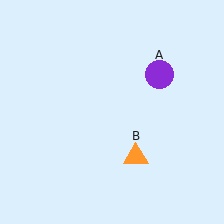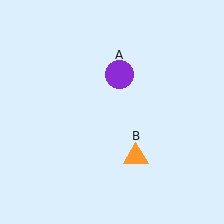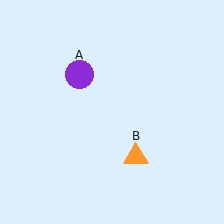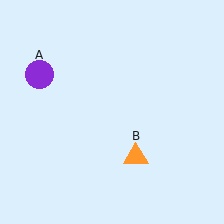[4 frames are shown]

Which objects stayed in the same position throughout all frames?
Orange triangle (object B) remained stationary.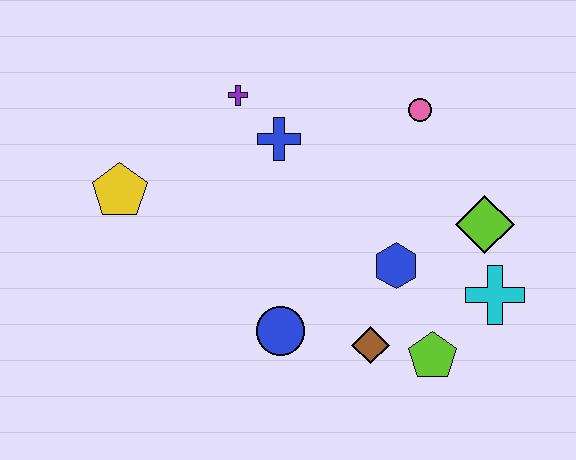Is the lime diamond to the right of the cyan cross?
No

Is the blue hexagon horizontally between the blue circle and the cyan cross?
Yes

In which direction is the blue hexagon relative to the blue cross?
The blue hexagon is below the blue cross.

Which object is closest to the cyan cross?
The lime diamond is closest to the cyan cross.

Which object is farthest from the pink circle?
The yellow pentagon is farthest from the pink circle.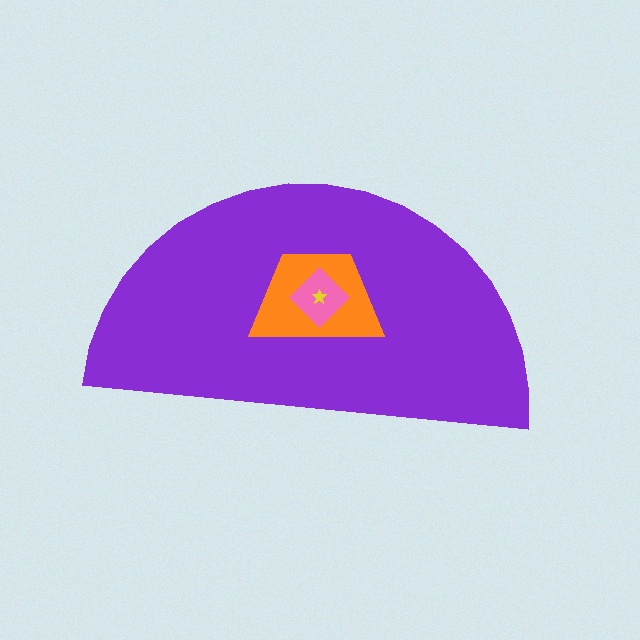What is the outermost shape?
The purple semicircle.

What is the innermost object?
The yellow star.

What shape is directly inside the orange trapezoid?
The pink diamond.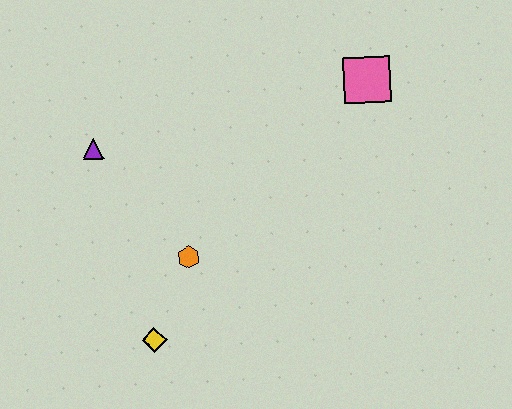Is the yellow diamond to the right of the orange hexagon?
No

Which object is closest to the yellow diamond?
The orange hexagon is closest to the yellow diamond.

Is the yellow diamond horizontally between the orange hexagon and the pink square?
No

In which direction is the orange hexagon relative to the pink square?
The orange hexagon is to the left of the pink square.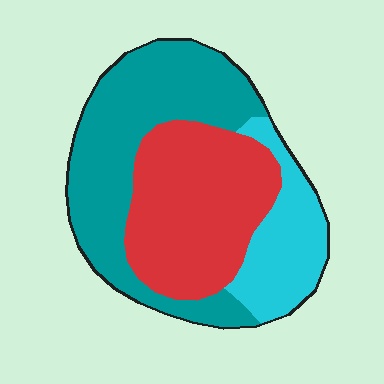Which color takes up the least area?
Cyan, at roughly 20%.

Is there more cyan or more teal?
Teal.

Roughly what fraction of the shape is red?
Red covers roughly 40% of the shape.